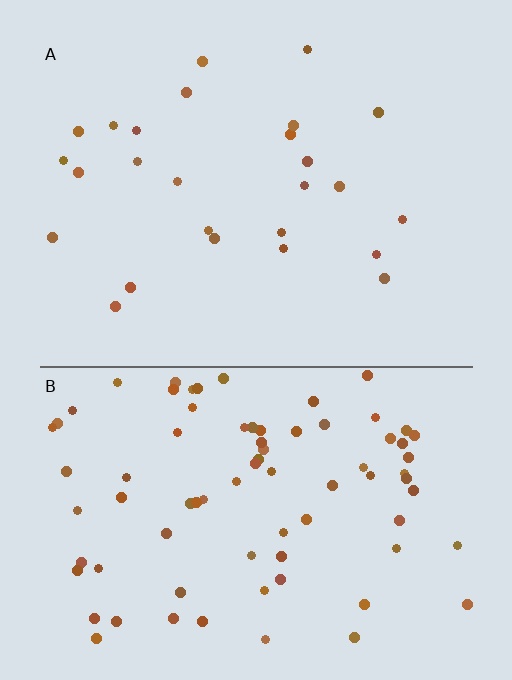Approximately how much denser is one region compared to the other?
Approximately 3.0× — region B over region A.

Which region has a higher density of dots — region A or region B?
B (the bottom).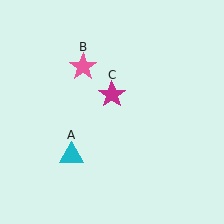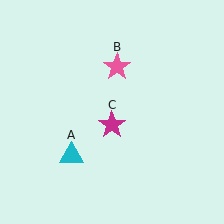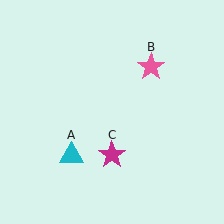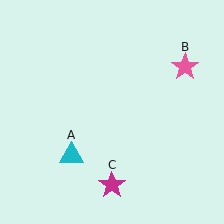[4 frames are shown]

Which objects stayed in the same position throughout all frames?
Cyan triangle (object A) remained stationary.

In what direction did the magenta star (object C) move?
The magenta star (object C) moved down.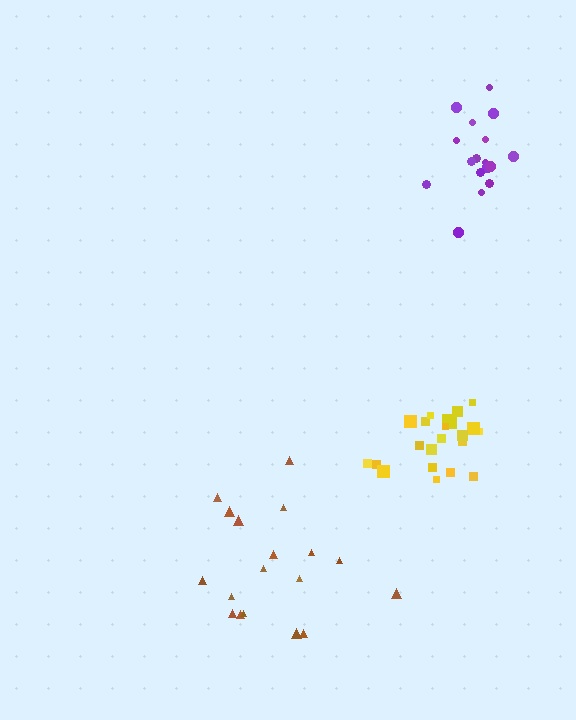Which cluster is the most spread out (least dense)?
Brown.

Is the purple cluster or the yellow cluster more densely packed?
Yellow.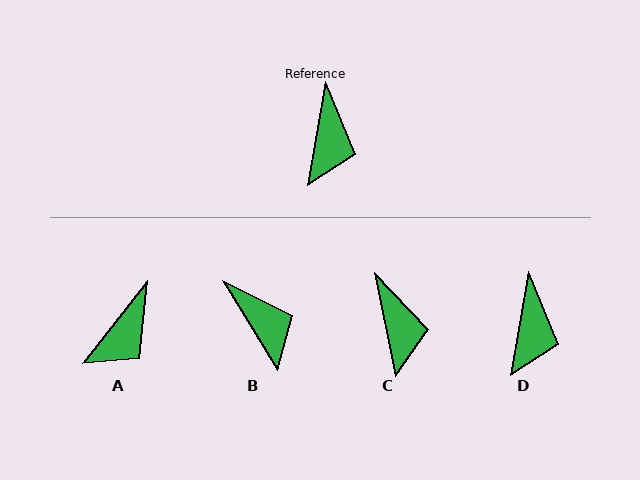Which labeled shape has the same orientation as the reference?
D.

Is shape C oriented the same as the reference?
No, it is off by about 21 degrees.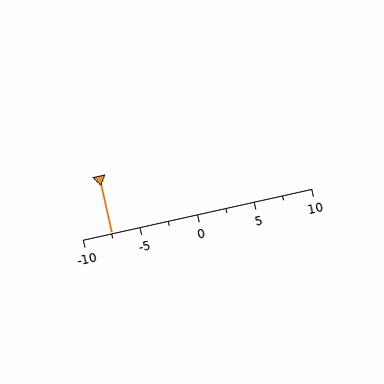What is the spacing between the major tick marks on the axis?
The major ticks are spaced 5 apart.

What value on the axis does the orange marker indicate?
The marker indicates approximately -7.5.